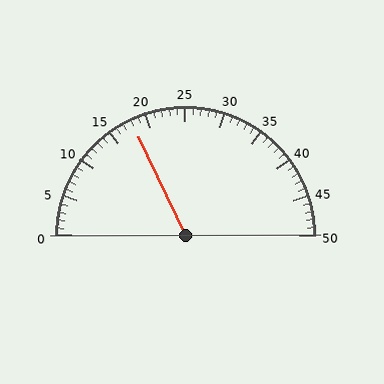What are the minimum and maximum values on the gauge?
The gauge ranges from 0 to 50.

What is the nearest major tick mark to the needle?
The nearest major tick mark is 20.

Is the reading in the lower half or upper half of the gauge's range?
The reading is in the lower half of the range (0 to 50).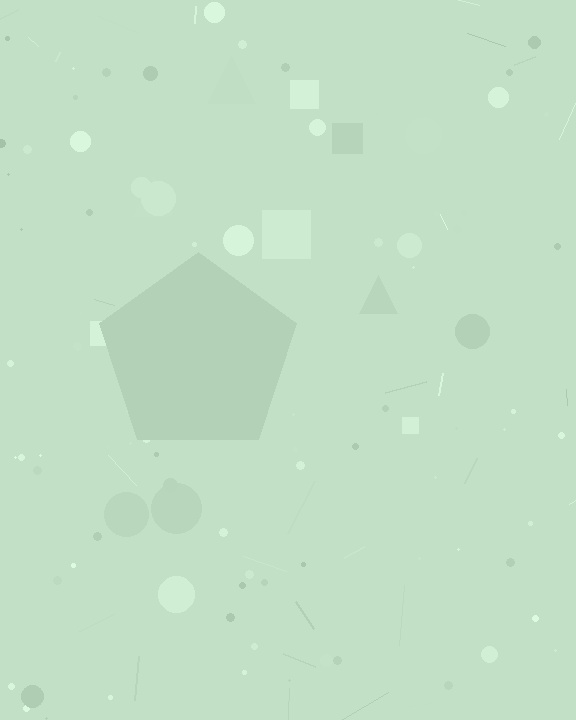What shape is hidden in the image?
A pentagon is hidden in the image.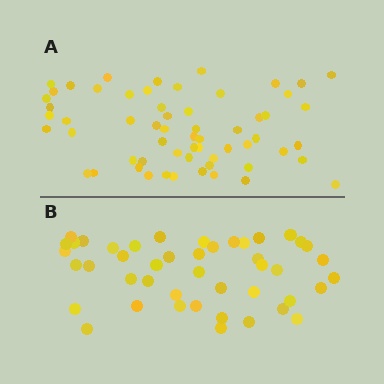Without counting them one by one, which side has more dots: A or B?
Region A (the top region) has more dots.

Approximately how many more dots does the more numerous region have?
Region A has approximately 15 more dots than region B.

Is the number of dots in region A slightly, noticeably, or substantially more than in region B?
Region A has noticeably more, but not dramatically so. The ratio is roughly 1.3 to 1.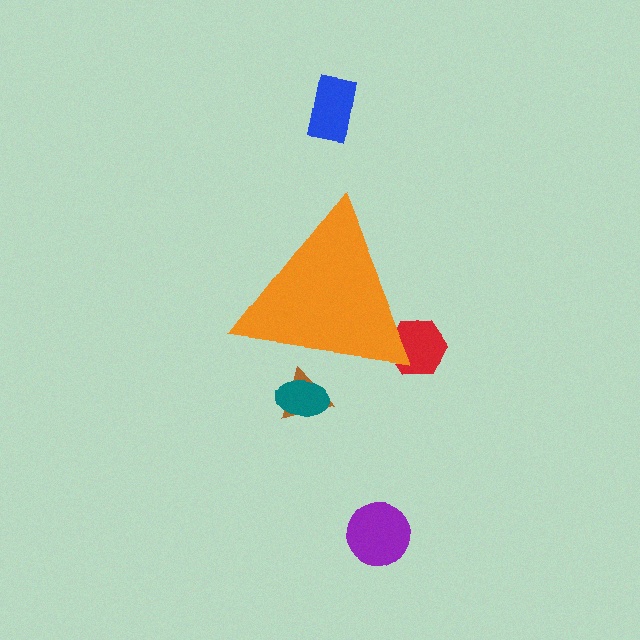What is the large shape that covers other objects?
An orange triangle.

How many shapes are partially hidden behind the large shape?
3 shapes are partially hidden.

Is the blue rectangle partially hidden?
No, the blue rectangle is fully visible.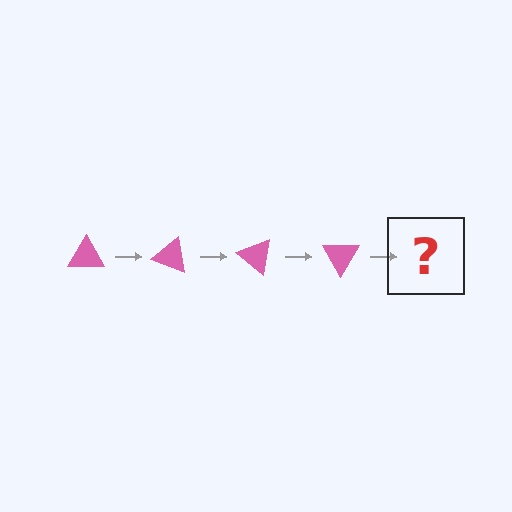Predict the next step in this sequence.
The next step is a pink triangle rotated 80 degrees.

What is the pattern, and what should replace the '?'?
The pattern is that the triangle rotates 20 degrees each step. The '?' should be a pink triangle rotated 80 degrees.